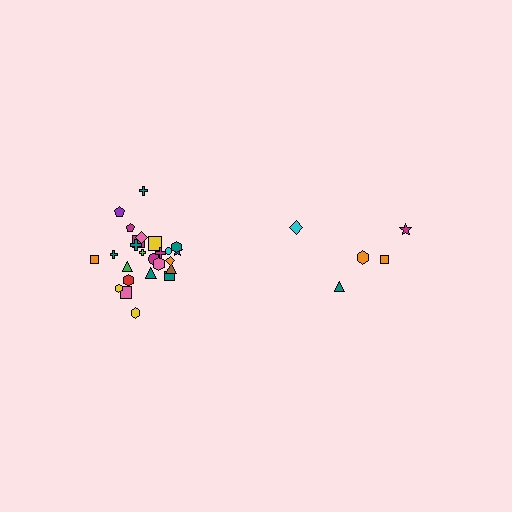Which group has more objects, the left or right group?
The left group.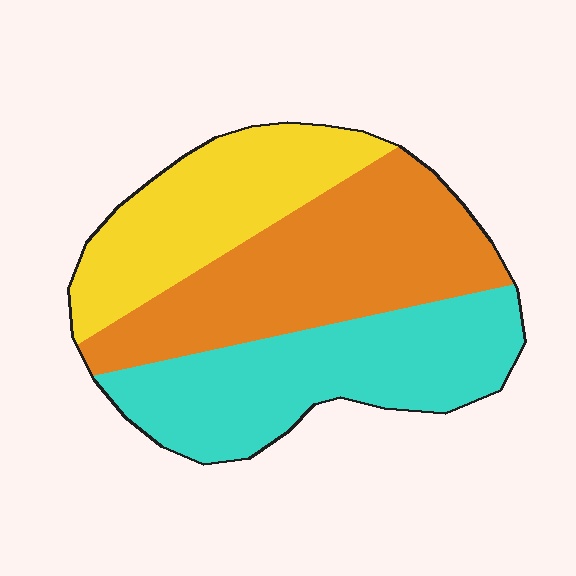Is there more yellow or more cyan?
Cyan.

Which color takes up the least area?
Yellow, at roughly 25%.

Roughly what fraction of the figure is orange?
Orange covers 38% of the figure.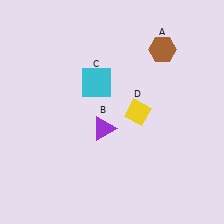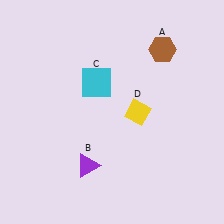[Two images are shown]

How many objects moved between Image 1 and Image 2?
1 object moved between the two images.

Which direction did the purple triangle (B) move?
The purple triangle (B) moved down.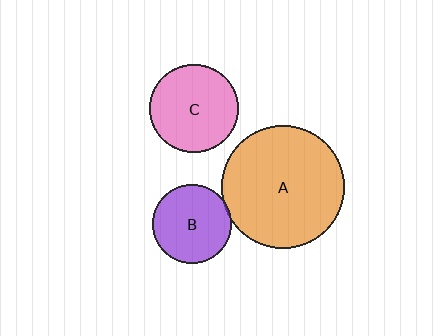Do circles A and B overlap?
Yes.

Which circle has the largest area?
Circle A (orange).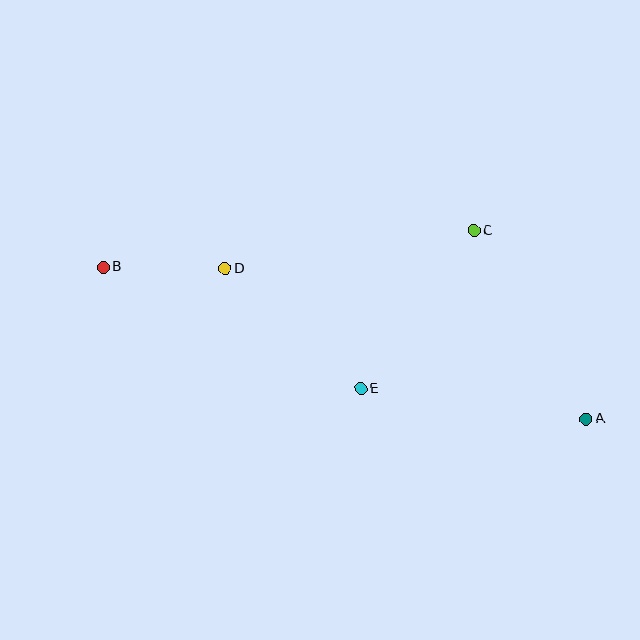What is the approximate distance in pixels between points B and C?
The distance between B and C is approximately 372 pixels.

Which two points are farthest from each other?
Points A and B are farthest from each other.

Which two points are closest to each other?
Points B and D are closest to each other.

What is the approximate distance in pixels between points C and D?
The distance between C and D is approximately 252 pixels.